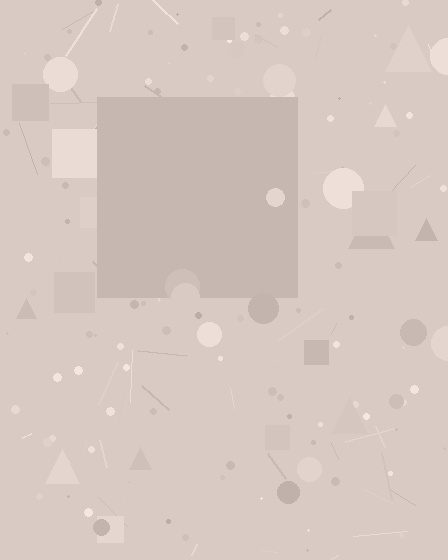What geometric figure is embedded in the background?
A square is embedded in the background.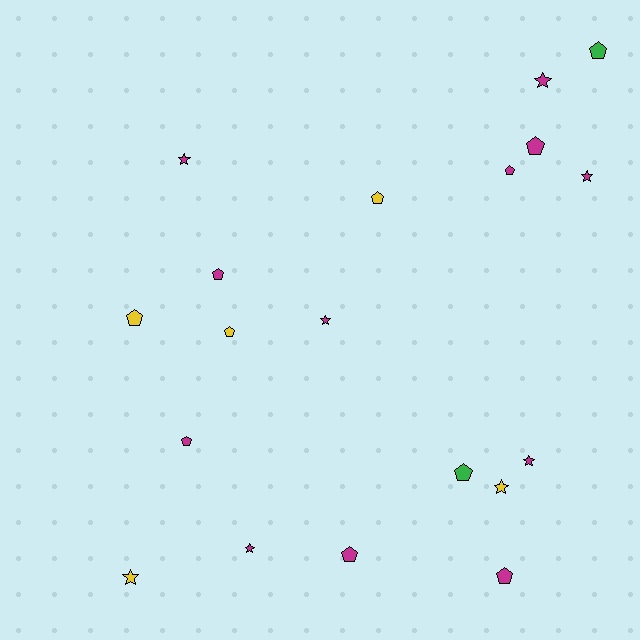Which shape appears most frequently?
Pentagon, with 11 objects.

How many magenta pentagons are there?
There are 6 magenta pentagons.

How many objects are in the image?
There are 19 objects.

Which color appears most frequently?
Magenta, with 12 objects.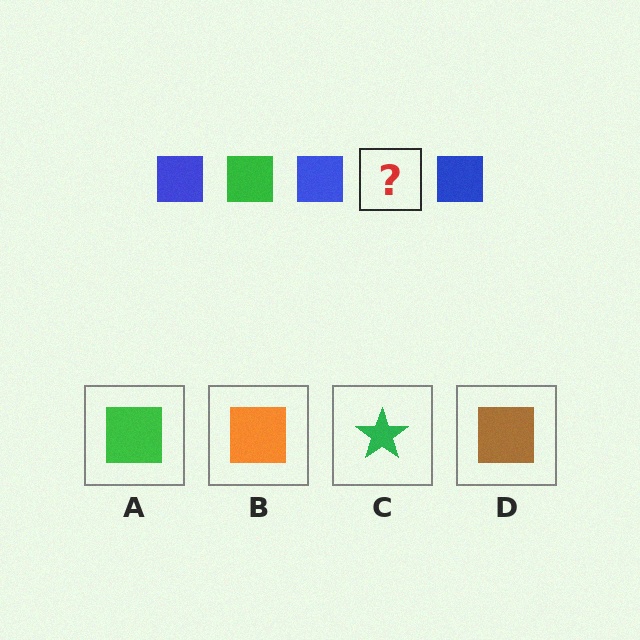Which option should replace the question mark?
Option A.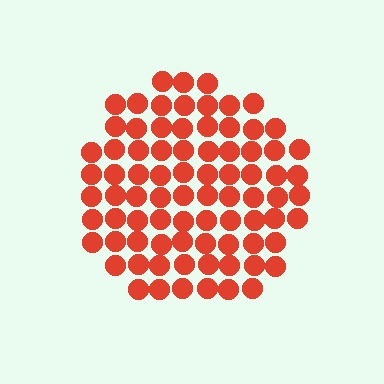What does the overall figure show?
The overall figure shows a circle.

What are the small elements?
The small elements are circles.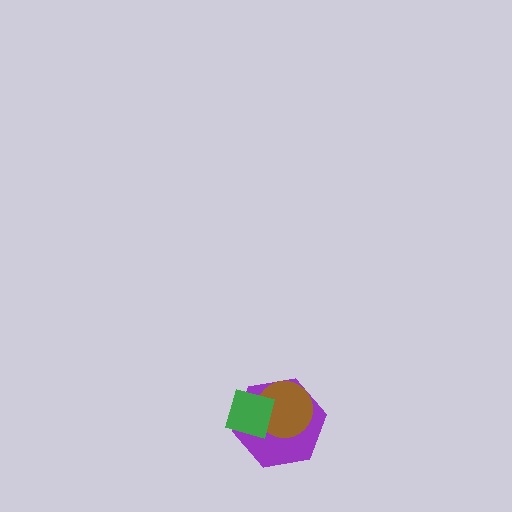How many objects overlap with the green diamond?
2 objects overlap with the green diamond.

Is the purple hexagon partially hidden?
Yes, it is partially covered by another shape.